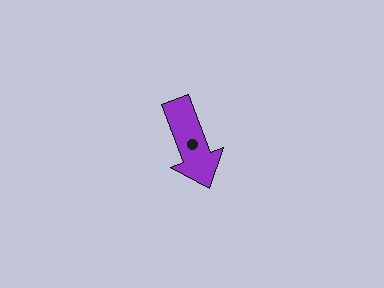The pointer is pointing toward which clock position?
Roughly 5 o'clock.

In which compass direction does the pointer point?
South.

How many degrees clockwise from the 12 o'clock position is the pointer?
Approximately 159 degrees.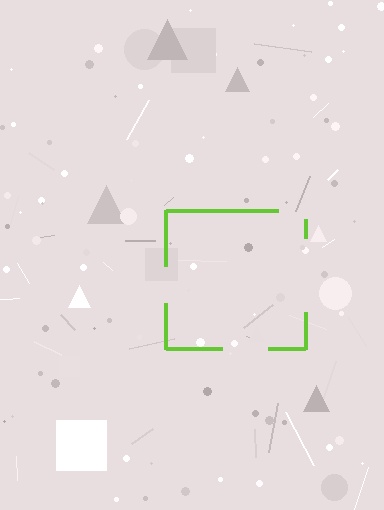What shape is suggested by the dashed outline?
The dashed outline suggests a square.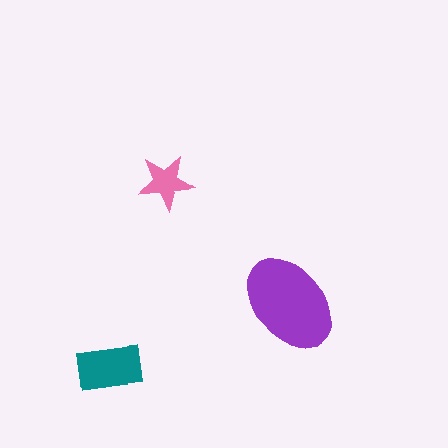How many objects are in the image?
There are 3 objects in the image.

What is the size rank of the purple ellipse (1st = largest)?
1st.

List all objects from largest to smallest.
The purple ellipse, the teal rectangle, the pink star.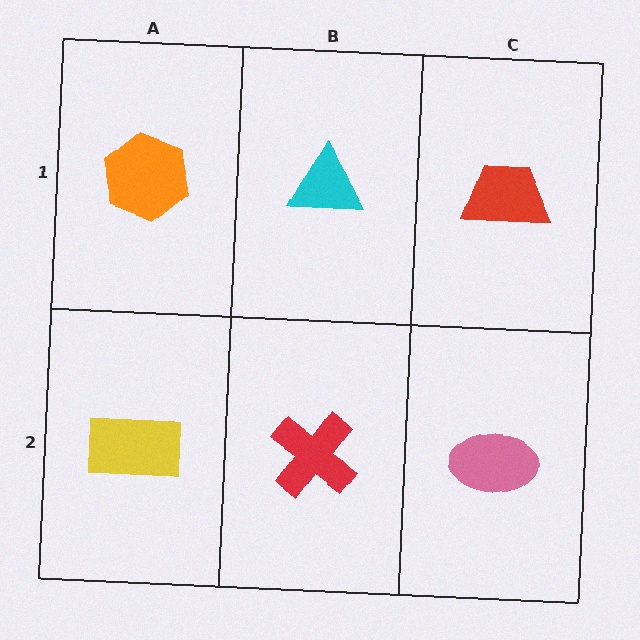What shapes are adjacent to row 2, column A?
An orange hexagon (row 1, column A), a red cross (row 2, column B).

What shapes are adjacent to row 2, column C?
A red trapezoid (row 1, column C), a red cross (row 2, column B).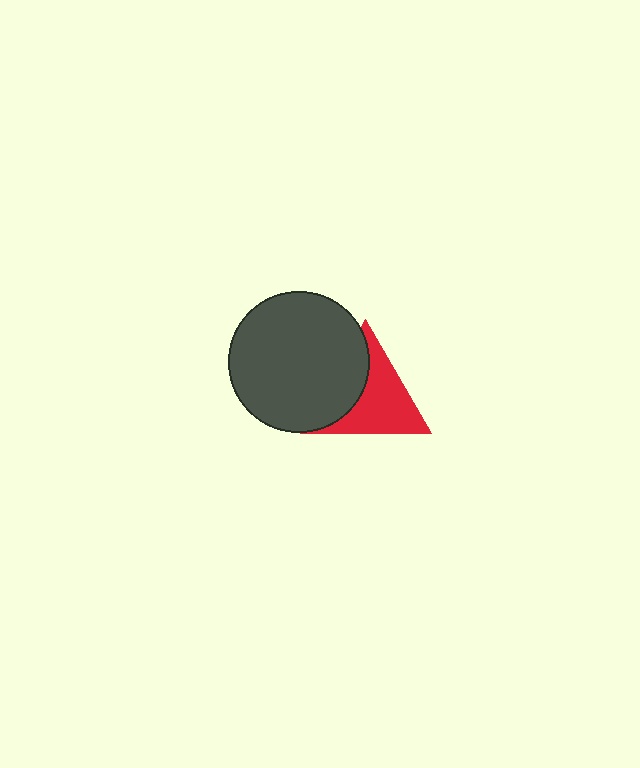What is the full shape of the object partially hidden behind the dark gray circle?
The partially hidden object is a red triangle.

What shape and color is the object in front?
The object in front is a dark gray circle.